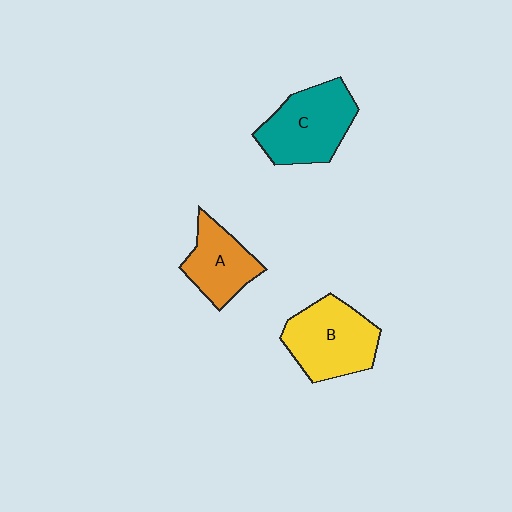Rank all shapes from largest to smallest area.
From largest to smallest: C (teal), B (yellow), A (orange).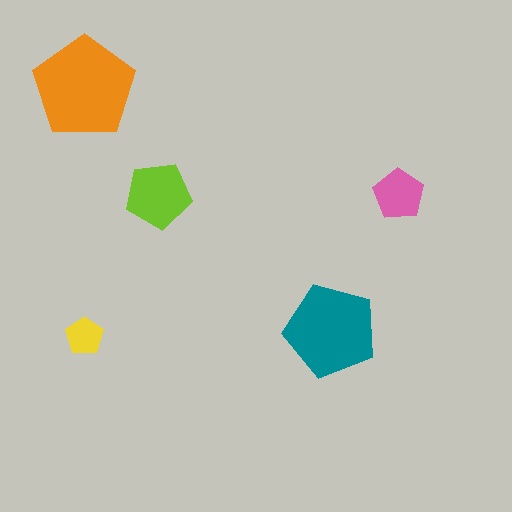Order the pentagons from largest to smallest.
the orange one, the teal one, the lime one, the pink one, the yellow one.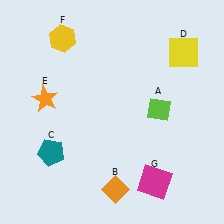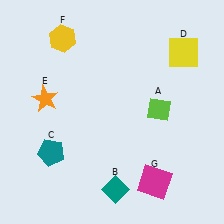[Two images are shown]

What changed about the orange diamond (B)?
In Image 1, B is orange. In Image 2, it changed to teal.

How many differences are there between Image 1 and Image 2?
There is 1 difference between the two images.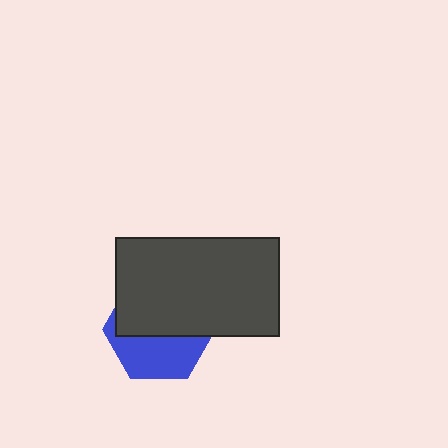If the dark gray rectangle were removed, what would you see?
You would see the complete blue hexagon.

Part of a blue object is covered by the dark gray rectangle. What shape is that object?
It is a hexagon.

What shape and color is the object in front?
The object in front is a dark gray rectangle.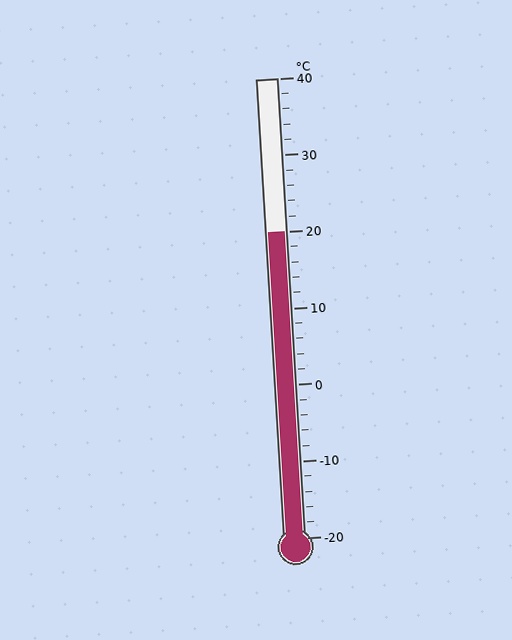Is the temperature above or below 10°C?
The temperature is above 10°C.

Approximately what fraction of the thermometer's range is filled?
The thermometer is filled to approximately 65% of its range.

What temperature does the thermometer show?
The thermometer shows approximately 20°C.